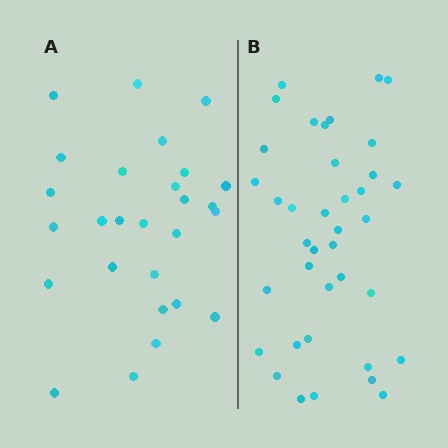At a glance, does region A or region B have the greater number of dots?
Region B (the right region) has more dots.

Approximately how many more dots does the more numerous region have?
Region B has roughly 12 or so more dots than region A.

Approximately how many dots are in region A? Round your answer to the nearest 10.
About 30 dots. (The exact count is 27, which rounds to 30.)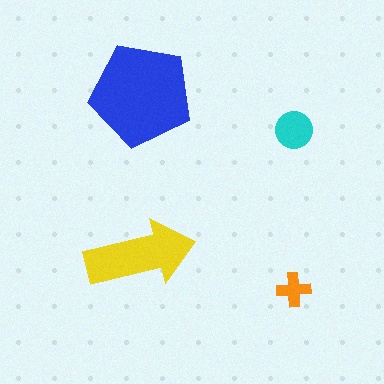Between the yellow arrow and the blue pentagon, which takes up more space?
The blue pentagon.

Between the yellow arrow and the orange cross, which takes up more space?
The yellow arrow.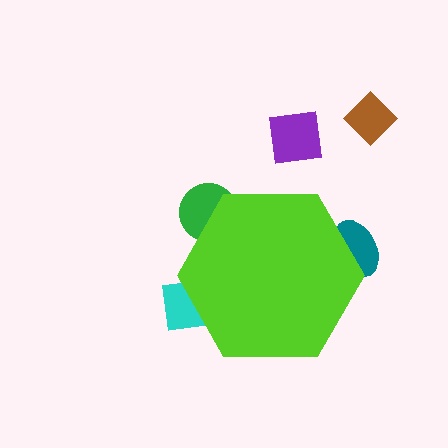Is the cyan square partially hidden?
Yes, the cyan square is partially hidden behind the lime hexagon.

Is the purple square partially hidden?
No, the purple square is fully visible.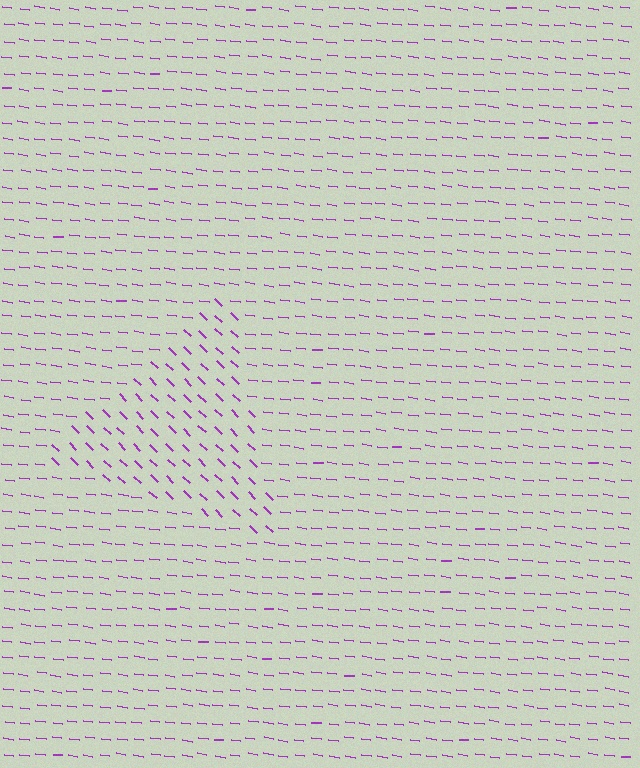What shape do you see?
I see a triangle.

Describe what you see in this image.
The image is filled with small purple line segments. A triangle region in the image has lines oriented differently from the surrounding lines, creating a visible texture boundary.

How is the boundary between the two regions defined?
The boundary is defined purely by a change in line orientation (approximately 36 degrees difference). All lines are the same color and thickness.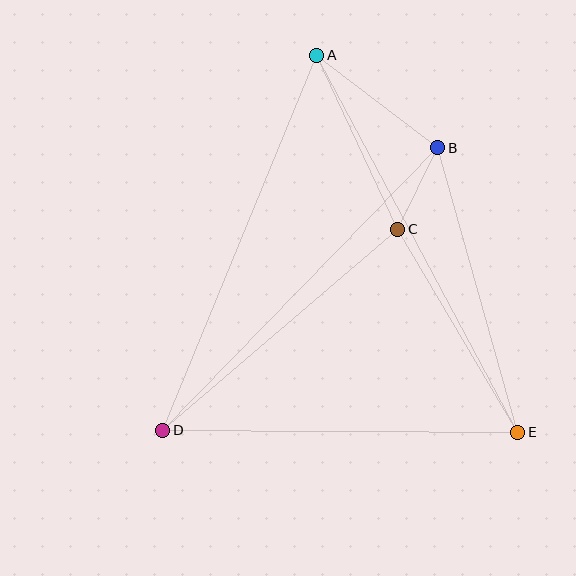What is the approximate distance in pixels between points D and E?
The distance between D and E is approximately 355 pixels.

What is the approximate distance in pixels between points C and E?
The distance between C and E is approximately 236 pixels.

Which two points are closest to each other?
Points B and C are closest to each other.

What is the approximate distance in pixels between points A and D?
The distance between A and D is approximately 405 pixels.